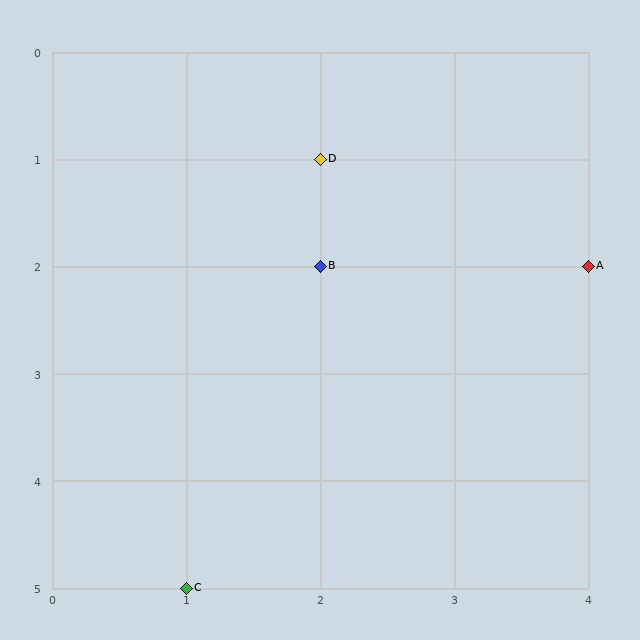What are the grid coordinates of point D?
Point D is at grid coordinates (2, 1).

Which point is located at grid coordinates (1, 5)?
Point C is at (1, 5).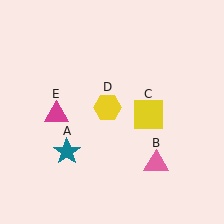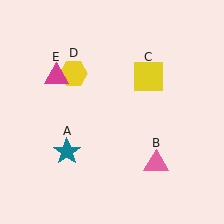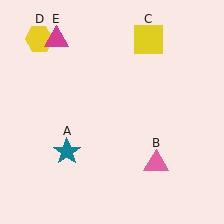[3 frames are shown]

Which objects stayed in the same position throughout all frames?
Teal star (object A) and pink triangle (object B) remained stationary.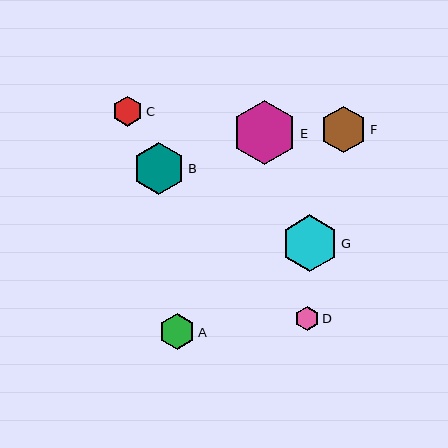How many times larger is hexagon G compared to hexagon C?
Hexagon G is approximately 1.9 times the size of hexagon C.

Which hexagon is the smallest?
Hexagon D is the smallest with a size of approximately 24 pixels.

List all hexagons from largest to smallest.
From largest to smallest: E, G, B, F, A, C, D.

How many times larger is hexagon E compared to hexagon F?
Hexagon E is approximately 1.4 times the size of hexagon F.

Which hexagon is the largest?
Hexagon E is the largest with a size of approximately 64 pixels.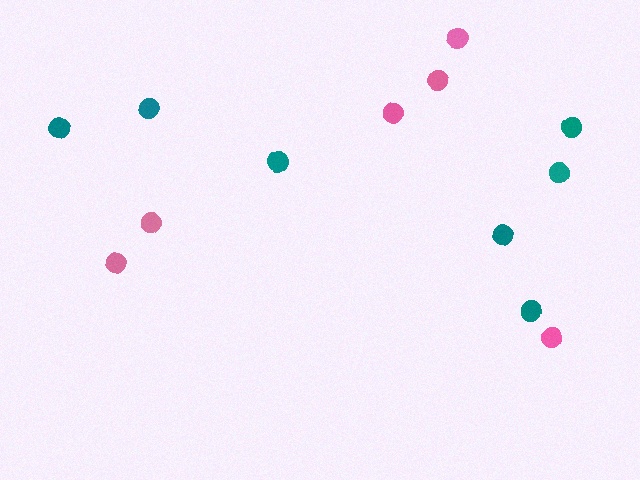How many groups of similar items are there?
There are 2 groups: one group of pink circles (6) and one group of teal circles (7).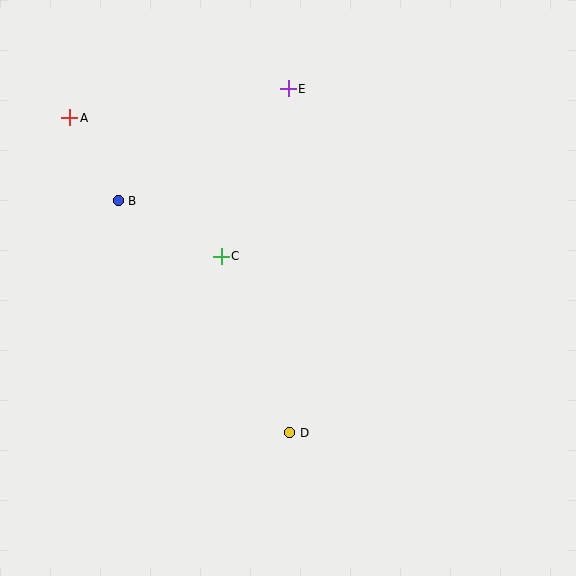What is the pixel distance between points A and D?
The distance between A and D is 384 pixels.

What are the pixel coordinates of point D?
Point D is at (290, 433).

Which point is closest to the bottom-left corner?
Point D is closest to the bottom-left corner.